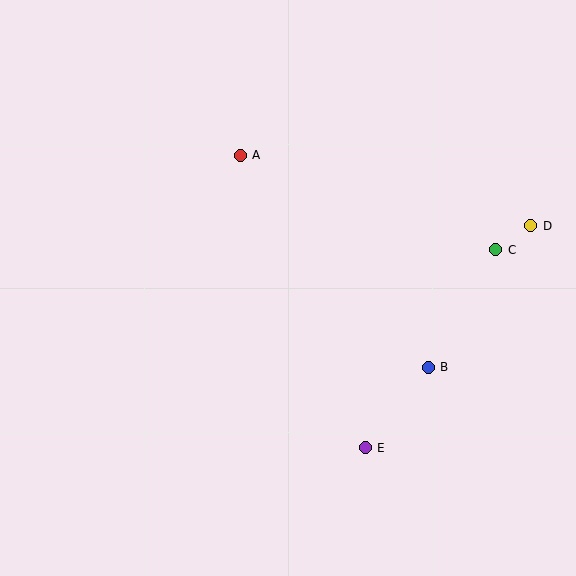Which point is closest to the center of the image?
Point A at (240, 155) is closest to the center.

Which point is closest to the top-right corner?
Point D is closest to the top-right corner.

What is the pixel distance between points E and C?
The distance between E and C is 237 pixels.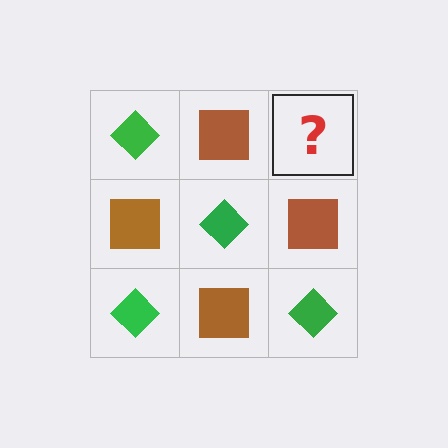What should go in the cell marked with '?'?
The missing cell should contain a green diamond.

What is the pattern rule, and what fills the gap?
The rule is that it alternates green diamond and brown square in a checkerboard pattern. The gap should be filled with a green diamond.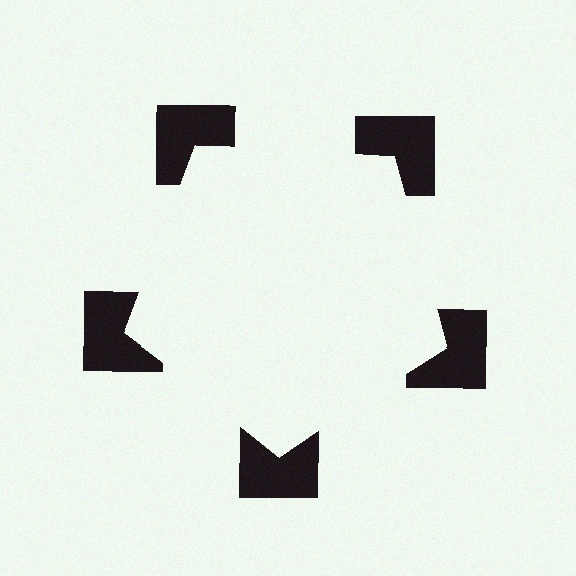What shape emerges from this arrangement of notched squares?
An illusory pentagon — its edges are inferred from the aligned wedge cuts in the notched squares, not physically drawn.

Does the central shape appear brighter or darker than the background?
It typically appears slightly brighter than the background, even though no actual brightness change is drawn.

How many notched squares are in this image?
There are 5 — one at each vertex of the illusory pentagon.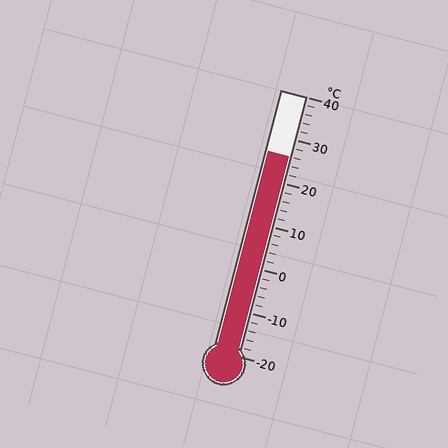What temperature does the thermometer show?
The thermometer shows approximately 26°C.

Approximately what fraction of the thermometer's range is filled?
The thermometer is filled to approximately 75% of its range.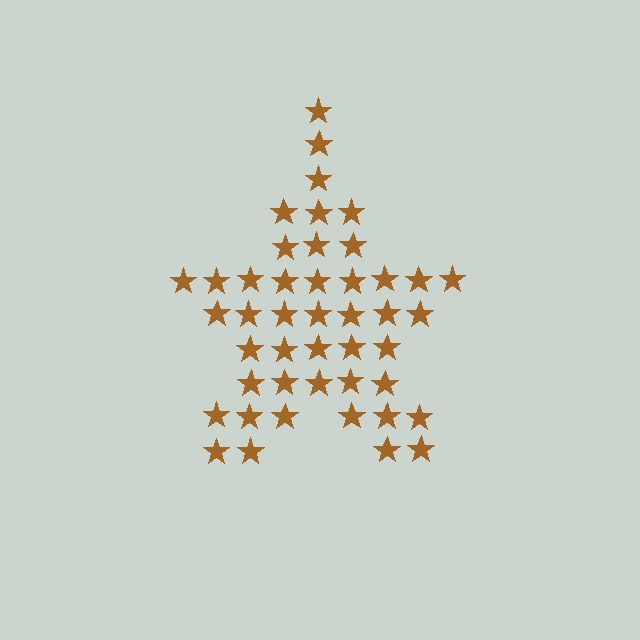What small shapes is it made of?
It is made of small stars.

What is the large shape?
The large shape is a star.